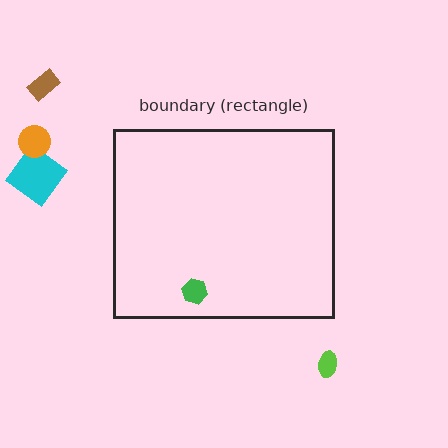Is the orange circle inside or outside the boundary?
Outside.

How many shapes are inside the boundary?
1 inside, 4 outside.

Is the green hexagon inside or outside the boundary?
Inside.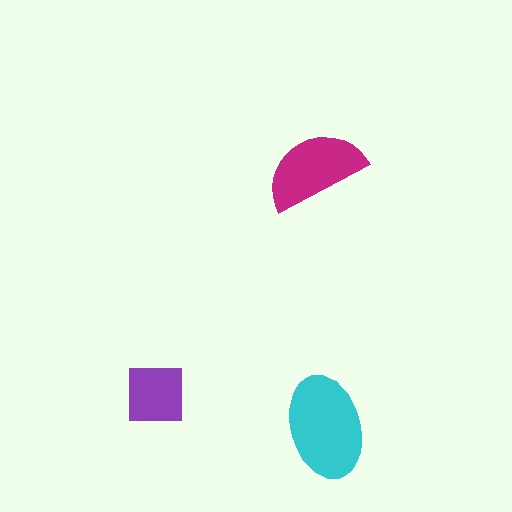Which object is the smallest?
The purple square.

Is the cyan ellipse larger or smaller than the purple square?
Larger.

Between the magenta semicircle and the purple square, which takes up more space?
The magenta semicircle.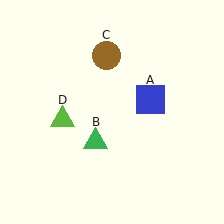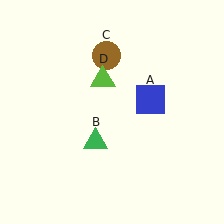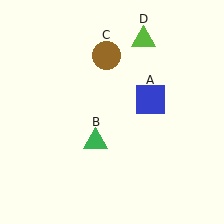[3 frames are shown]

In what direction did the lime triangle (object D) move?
The lime triangle (object D) moved up and to the right.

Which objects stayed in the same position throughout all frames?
Blue square (object A) and green triangle (object B) and brown circle (object C) remained stationary.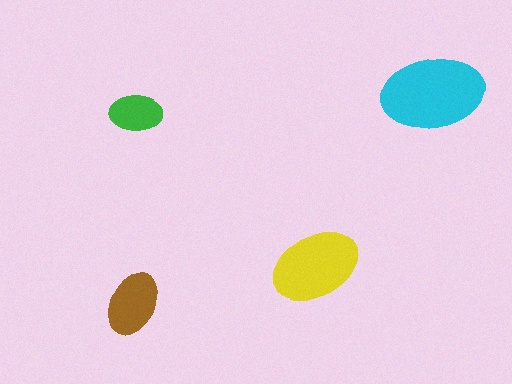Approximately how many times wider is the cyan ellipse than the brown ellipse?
About 1.5 times wider.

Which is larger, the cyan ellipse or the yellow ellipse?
The cyan one.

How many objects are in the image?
There are 4 objects in the image.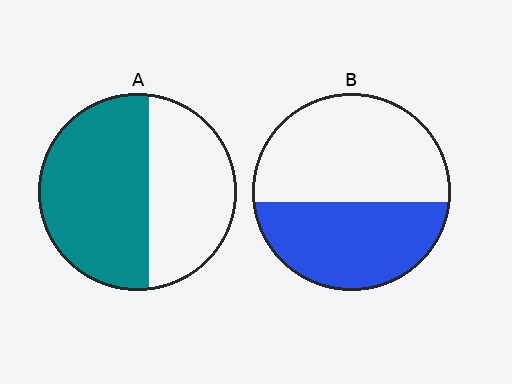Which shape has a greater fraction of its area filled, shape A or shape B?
Shape A.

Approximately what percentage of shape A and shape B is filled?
A is approximately 55% and B is approximately 45%.